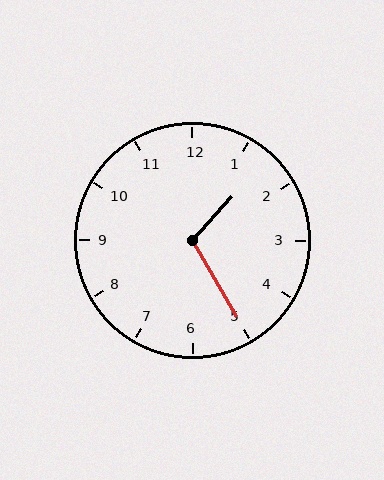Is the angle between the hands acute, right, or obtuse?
It is obtuse.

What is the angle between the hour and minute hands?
Approximately 108 degrees.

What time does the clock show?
1:25.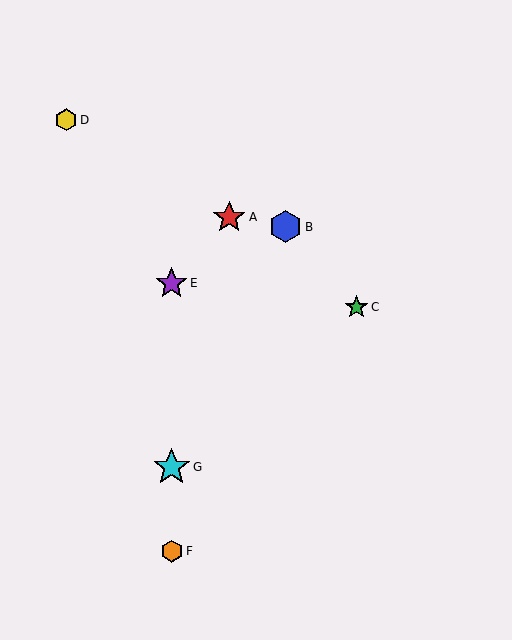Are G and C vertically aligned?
No, G is at x≈172 and C is at x≈357.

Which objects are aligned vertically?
Objects E, F, G are aligned vertically.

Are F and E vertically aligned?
Yes, both are at x≈172.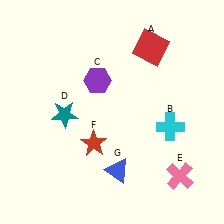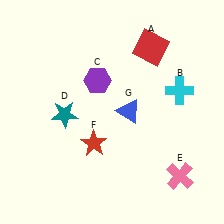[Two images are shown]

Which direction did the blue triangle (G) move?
The blue triangle (G) moved up.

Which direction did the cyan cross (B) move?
The cyan cross (B) moved up.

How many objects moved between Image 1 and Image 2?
2 objects moved between the two images.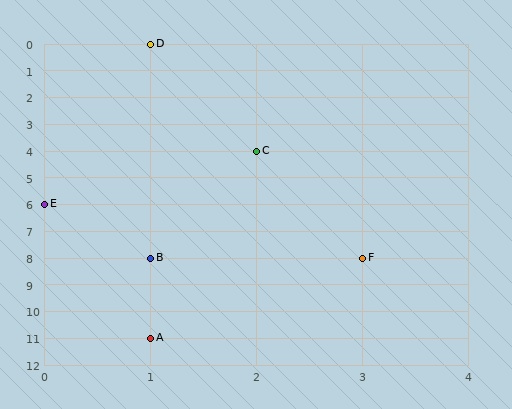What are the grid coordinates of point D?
Point D is at grid coordinates (1, 0).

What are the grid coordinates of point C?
Point C is at grid coordinates (2, 4).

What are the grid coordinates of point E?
Point E is at grid coordinates (0, 6).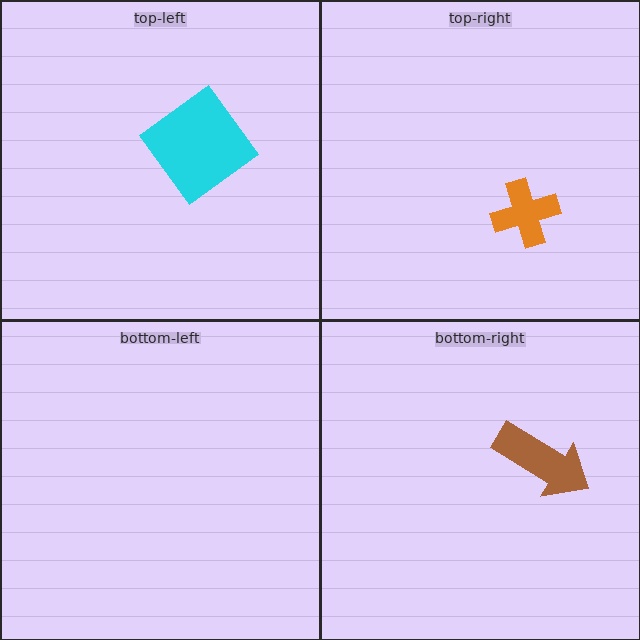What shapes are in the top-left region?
The cyan diamond.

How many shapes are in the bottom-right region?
1.